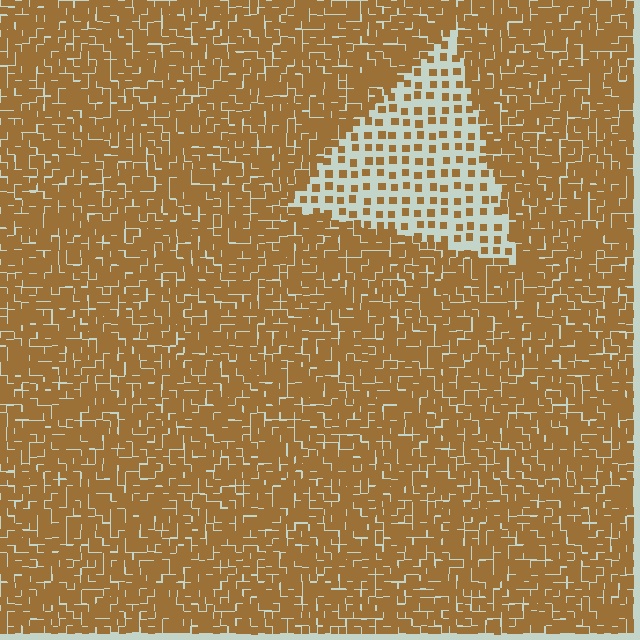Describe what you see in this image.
The image contains small brown elements arranged at two different densities. A triangle-shaped region is visible where the elements are less densely packed than the surrounding area.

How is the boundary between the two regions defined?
The boundary is defined by a change in element density (approximately 3.1x ratio). All elements are the same color, size, and shape.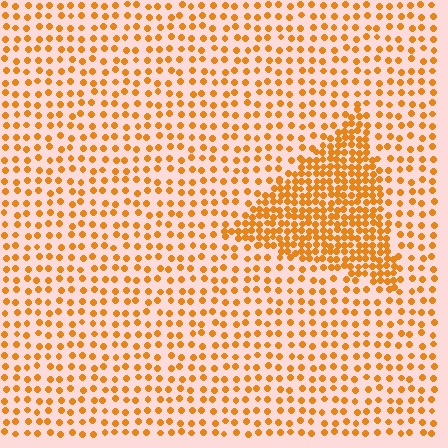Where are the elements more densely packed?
The elements are more densely packed inside the triangle boundary.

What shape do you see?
I see a triangle.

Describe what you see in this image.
The image contains small orange elements arranged at two different densities. A triangle-shaped region is visible where the elements are more densely packed than the surrounding area.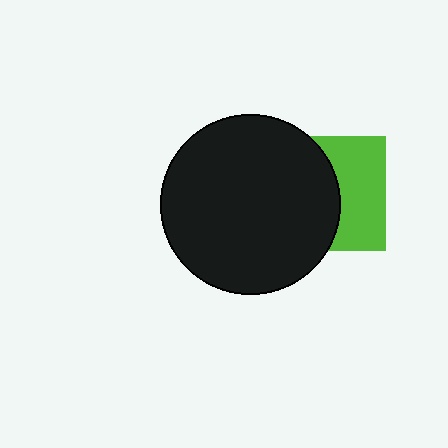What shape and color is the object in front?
The object in front is a black circle.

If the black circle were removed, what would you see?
You would see the complete lime square.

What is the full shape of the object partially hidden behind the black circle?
The partially hidden object is a lime square.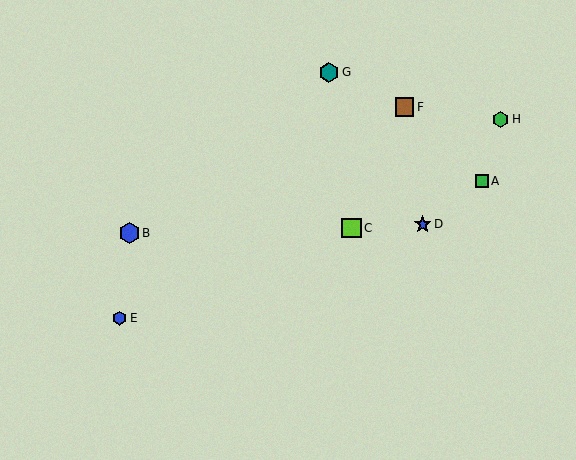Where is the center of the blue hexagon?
The center of the blue hexagon is at (129, 233).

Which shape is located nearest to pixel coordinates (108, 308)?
The blue hexagon (labeled E) at (120, 318) is nearest to that location.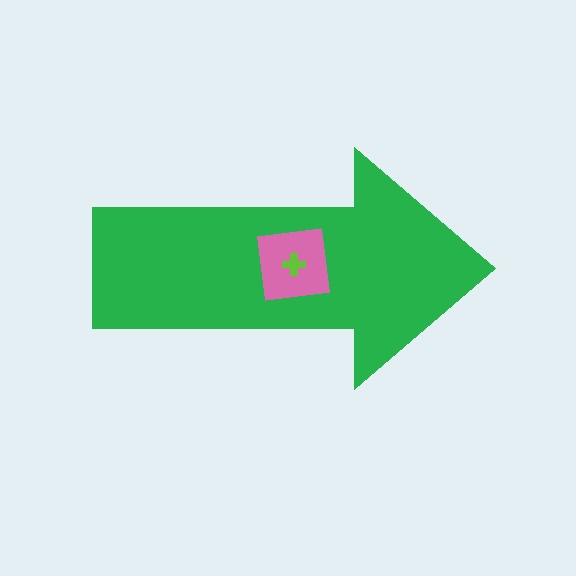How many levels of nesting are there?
3.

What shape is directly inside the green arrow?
The pink square.